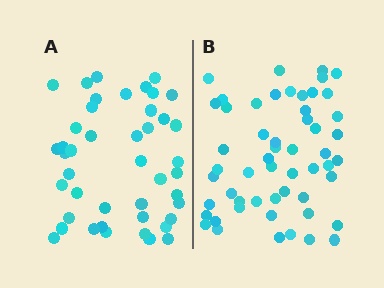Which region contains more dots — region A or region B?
Region B (the right region) has more dots.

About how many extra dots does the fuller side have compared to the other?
Region B has roughly 10 or so more dots than region A.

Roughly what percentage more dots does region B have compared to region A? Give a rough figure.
About 25% more.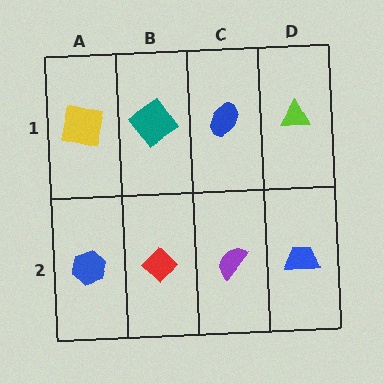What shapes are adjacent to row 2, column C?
A blue ellipse (row 1, column C), a red diamond (row 2, column B), a blue trapezoid (row 2, column D).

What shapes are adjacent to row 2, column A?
A yellow square (row 1, column A), a red diamond (row 2, column B).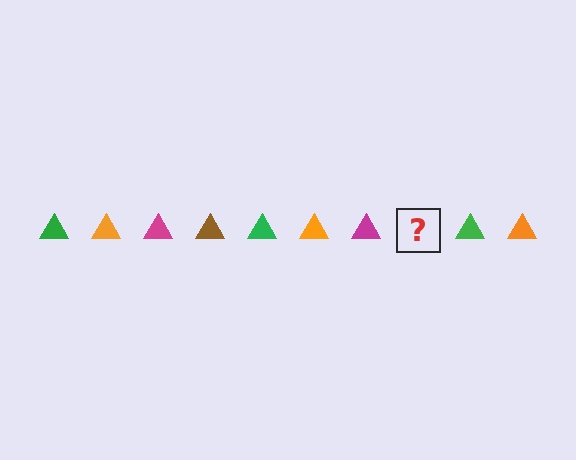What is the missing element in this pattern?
The missing element is a brown triangle.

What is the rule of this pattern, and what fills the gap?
The rule is that the pattern cycles through green, orange, magenta, brown triangles. The gap should be filled with a brown triangle.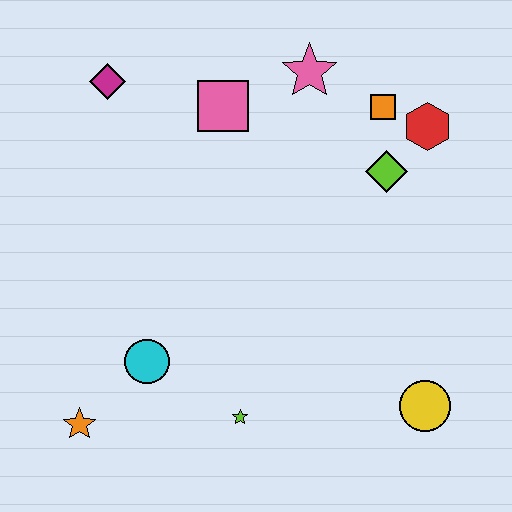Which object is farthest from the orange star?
The red hexagon is farthest from the orange star.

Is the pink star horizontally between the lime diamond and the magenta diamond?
Yes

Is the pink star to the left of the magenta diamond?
No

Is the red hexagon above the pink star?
No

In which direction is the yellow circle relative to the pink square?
The yellow circle is below the pink square.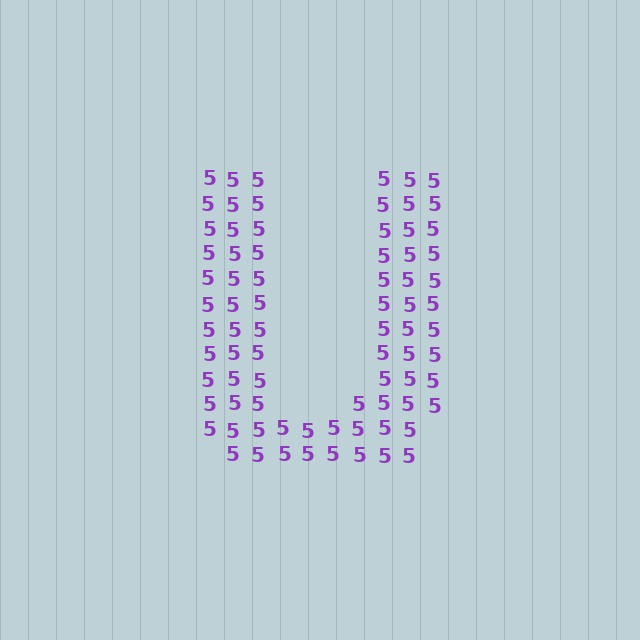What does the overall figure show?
The overall figure shows the letter U.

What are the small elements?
The small elements are digit 5's.